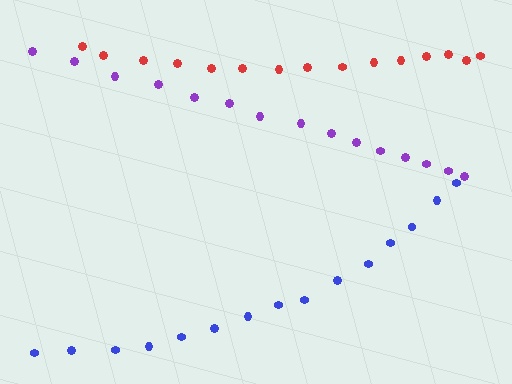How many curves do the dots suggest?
There are 3 distinct paths.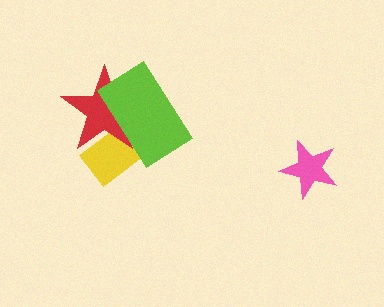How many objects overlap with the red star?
2 objects overlap with the red star.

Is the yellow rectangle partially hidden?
Yes, it is partially covered by another shape.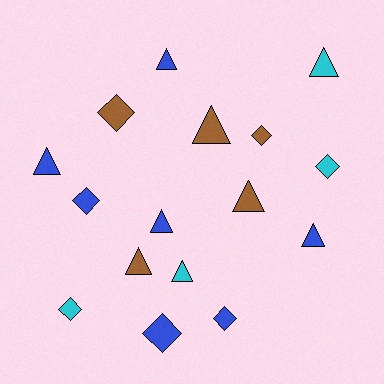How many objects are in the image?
There are 16 objects.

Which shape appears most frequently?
Triangle, with 9 objects.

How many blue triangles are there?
There are 4 blue triangles.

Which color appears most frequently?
Blue, with 7 objects.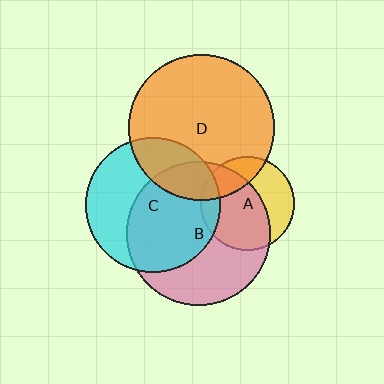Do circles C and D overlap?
Yes.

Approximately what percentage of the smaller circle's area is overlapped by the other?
Approximately 25%.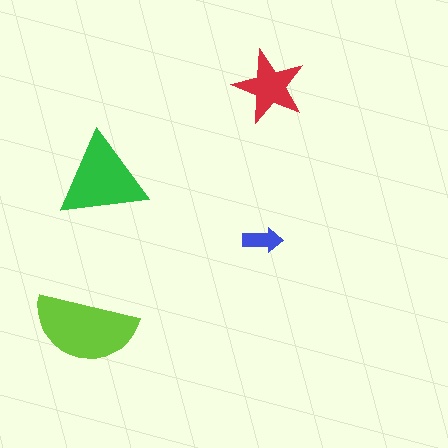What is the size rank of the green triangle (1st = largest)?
2nd.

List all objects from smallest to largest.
The blue arrow, the red star, the green triangle, the lime semicircle.